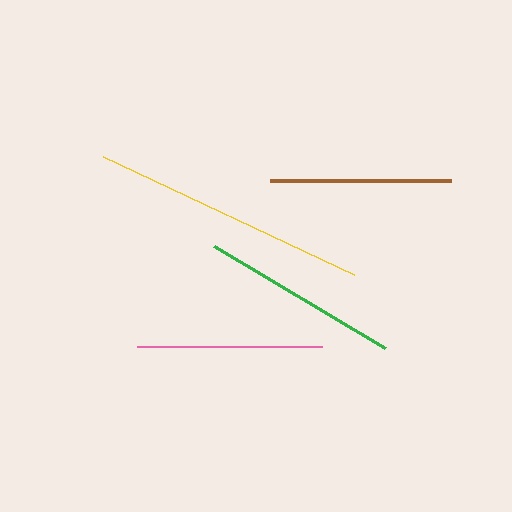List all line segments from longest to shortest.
From longest to shortest: yellow, green, pink, brown.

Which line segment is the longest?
The yellow line is the longest at approximately 278 pixels.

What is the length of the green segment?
The green segment is approximately 199 pixels long.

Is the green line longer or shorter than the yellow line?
The yellow line is longer than the green line.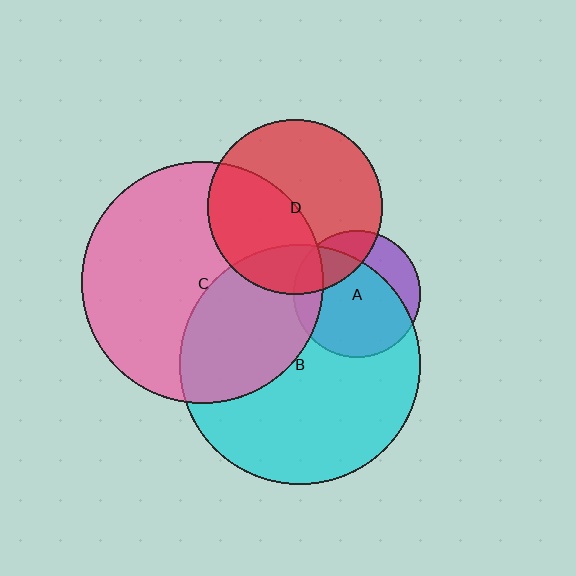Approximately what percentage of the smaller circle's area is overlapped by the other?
Approximately 35%.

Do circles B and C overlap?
Yes.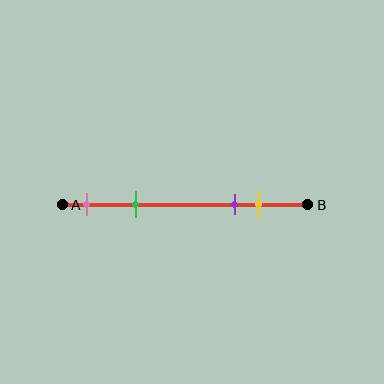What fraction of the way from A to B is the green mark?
The green mark is approximately 30% (0.3) of the way from A to B.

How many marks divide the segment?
There are 4 marks dividing the segment.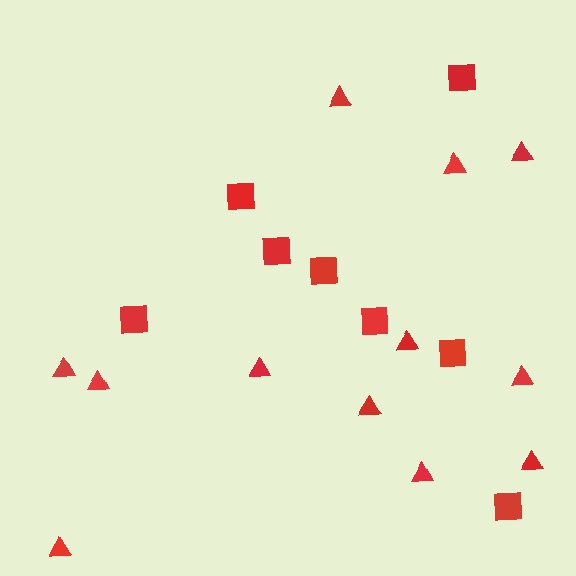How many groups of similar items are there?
There are 2 groups: one group of triangles (12) and one group of squares (8).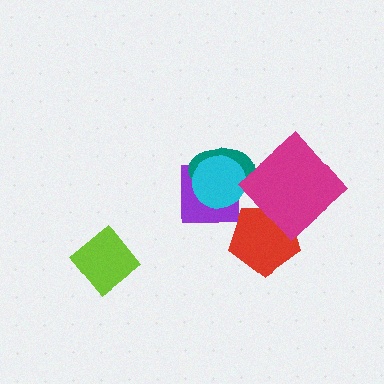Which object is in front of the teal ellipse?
The cyan circle is in front of the teal ellipse.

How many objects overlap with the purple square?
2 objects overlap with the purple square.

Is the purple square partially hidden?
Yes, it is partially covered by another shape.